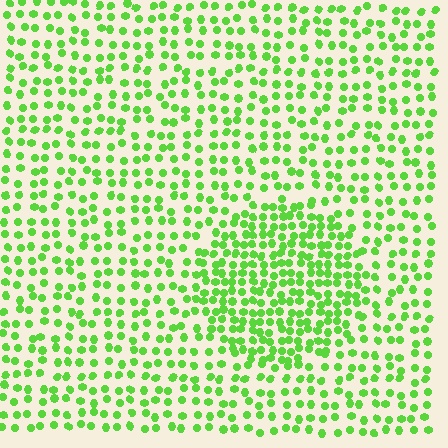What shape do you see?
I see a circle.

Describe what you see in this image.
The image contains small lime elements arranged at two different densities. A circle-shaped region is visible where the elements are more densely packed than the surrounding area.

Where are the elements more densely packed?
The elements are more densely packed inside the circle boundary.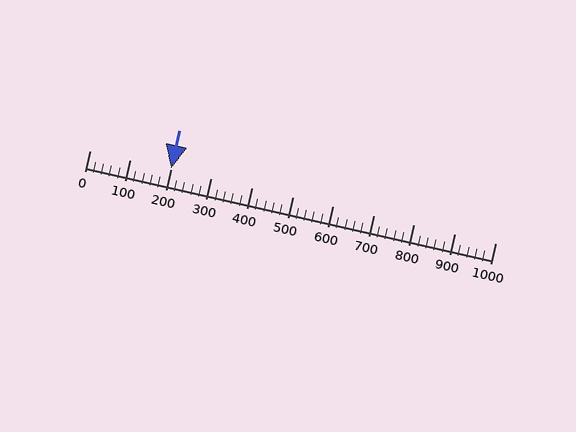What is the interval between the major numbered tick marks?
The major tick marks are spaced 100 units apart.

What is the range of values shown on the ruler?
The ruler shows values from 0 to 1000.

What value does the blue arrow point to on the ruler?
The blue arrow points to approximately 202.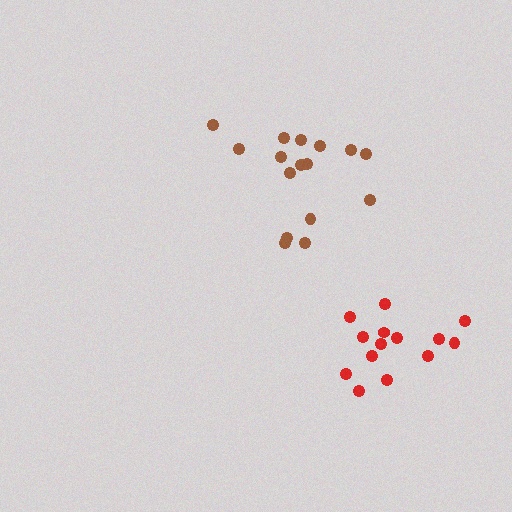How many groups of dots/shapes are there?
There are 2 groups.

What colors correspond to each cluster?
The clusters are colored: brown, red.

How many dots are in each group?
Group 1: 16 dots, Group 2: 14 dots (30 total).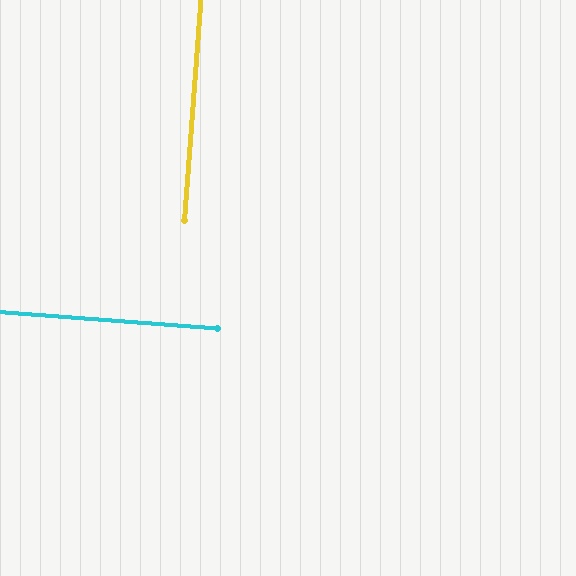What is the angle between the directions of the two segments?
Approximately 90 degrees.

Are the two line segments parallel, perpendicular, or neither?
Perpendicular — they meet at approximately 90°.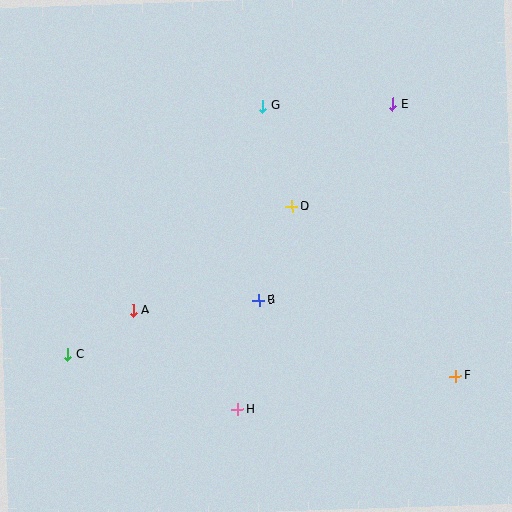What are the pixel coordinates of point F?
Point F is at (456, 376).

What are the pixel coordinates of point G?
Point G is at (263, 106).